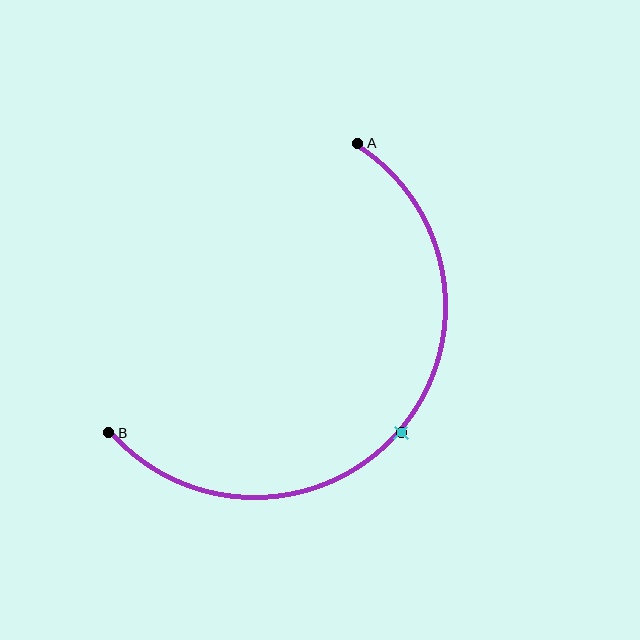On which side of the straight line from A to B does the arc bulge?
The arc bulges below and to the right of the straight line connecting A and B.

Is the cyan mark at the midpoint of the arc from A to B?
Yes. The cyan mark lies on the arc at equal arc-length from both A and B — it is the arc midpoint.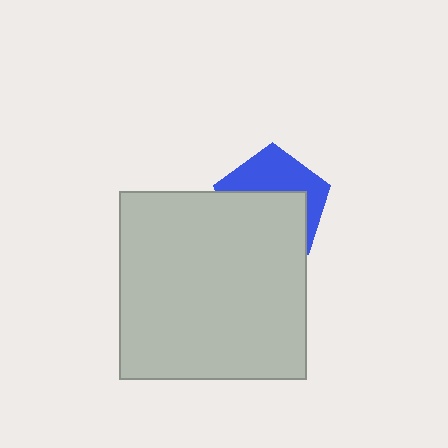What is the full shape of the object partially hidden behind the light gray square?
The partially hidden object is a blue pentagon.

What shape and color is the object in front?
The object in front is a light gray square.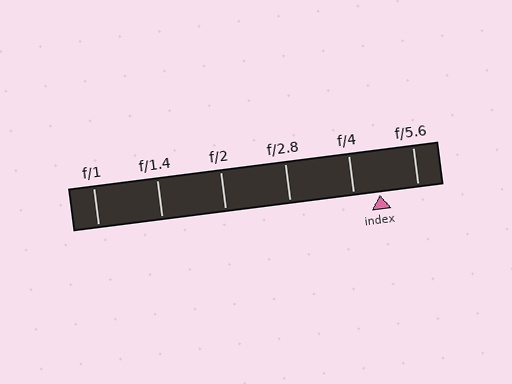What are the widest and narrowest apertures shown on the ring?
The widest aperture shown is f/1 and the narrowest is f/5.6.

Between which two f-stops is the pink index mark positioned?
The index mark is between f/4 and f/5.6.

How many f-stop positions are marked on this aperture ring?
There are 6 f-stop positions marked.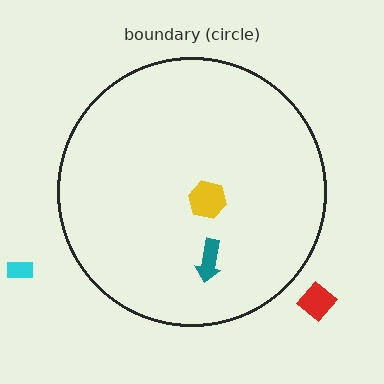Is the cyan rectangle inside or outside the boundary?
Outside.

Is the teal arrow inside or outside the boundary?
Inside.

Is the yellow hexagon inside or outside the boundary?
Inside.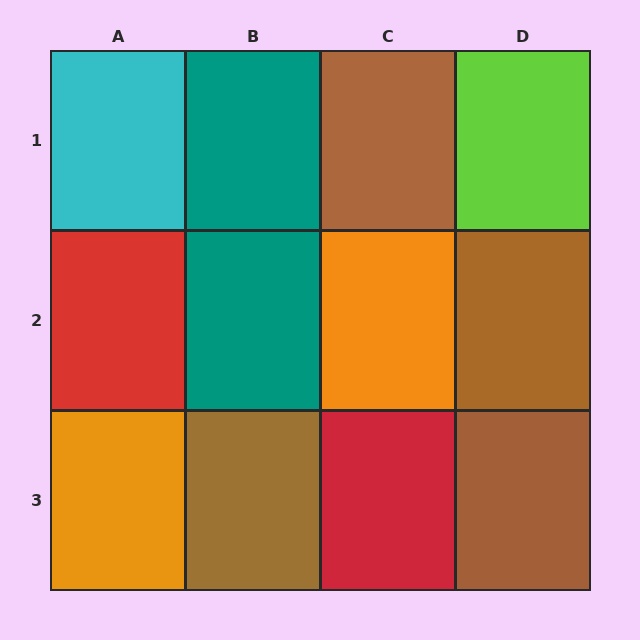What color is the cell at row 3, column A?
Orange.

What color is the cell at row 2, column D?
Brown.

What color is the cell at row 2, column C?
Orange.